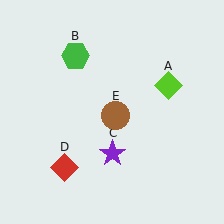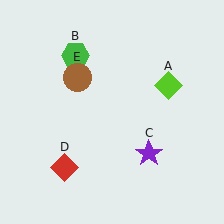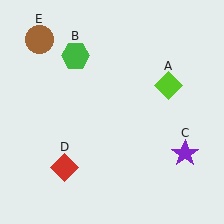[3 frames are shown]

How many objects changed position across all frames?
2 objects changed position: purple star (object C), brown circle (object E).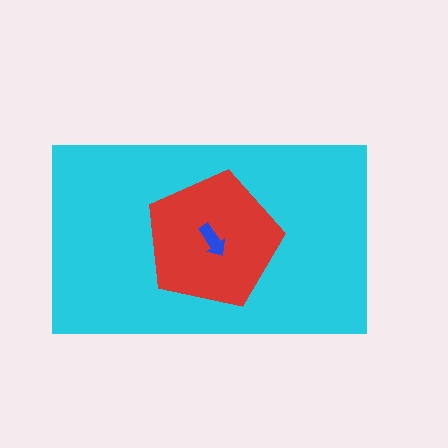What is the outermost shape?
The cyan rectangle.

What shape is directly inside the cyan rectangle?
The red pentagon.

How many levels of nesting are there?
3.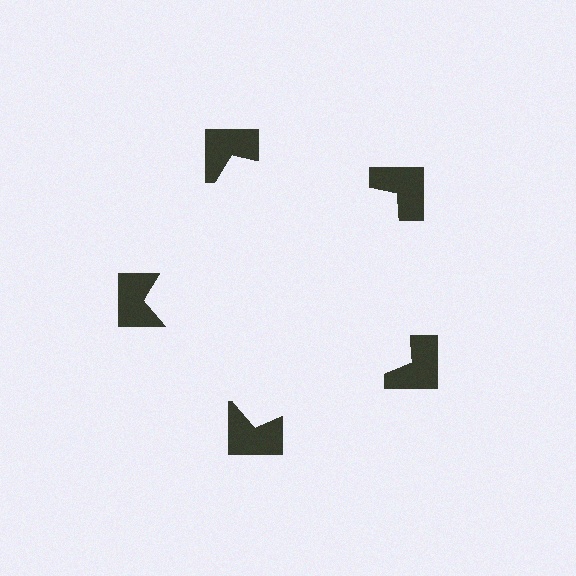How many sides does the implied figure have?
5 sides.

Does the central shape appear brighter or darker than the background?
It typically appears slightly brighter than the background, even though no actual brightness change is drawn.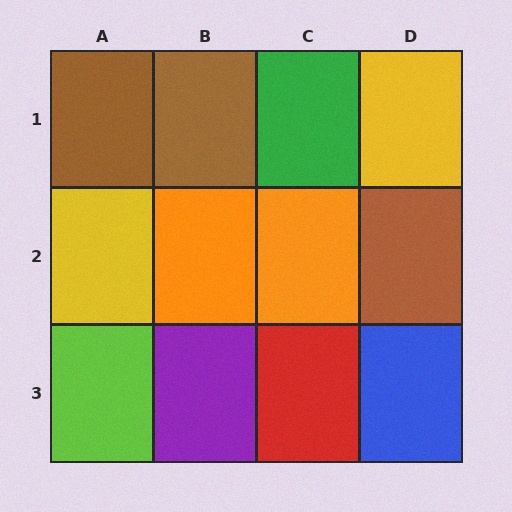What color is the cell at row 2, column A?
Yellow.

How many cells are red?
1 cell is red.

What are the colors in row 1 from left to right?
Brown, brown, green, yellow.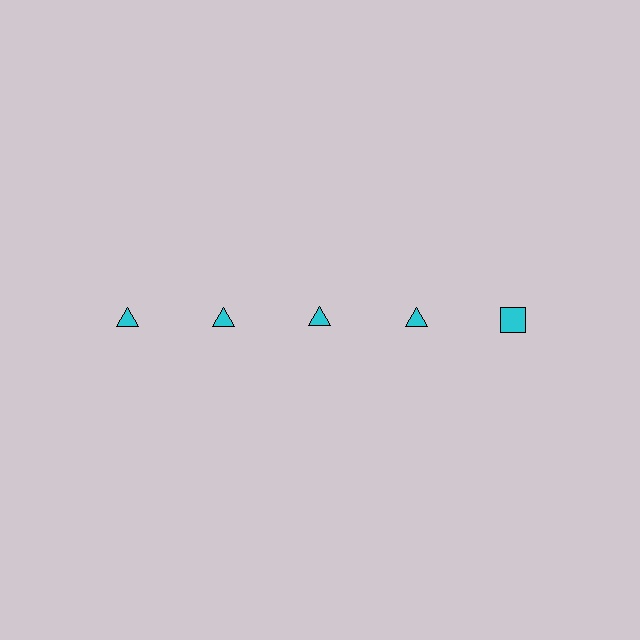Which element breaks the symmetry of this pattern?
The cyan square in the top row, rightmost column breaks the symmetry. All other shapes are cyan triangles.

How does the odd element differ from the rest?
It has a different shape: square instead of triangle.